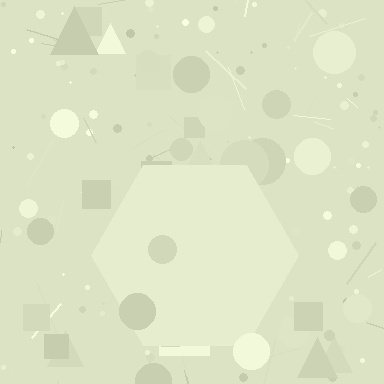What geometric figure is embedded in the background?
A hexagon is embedded in the background.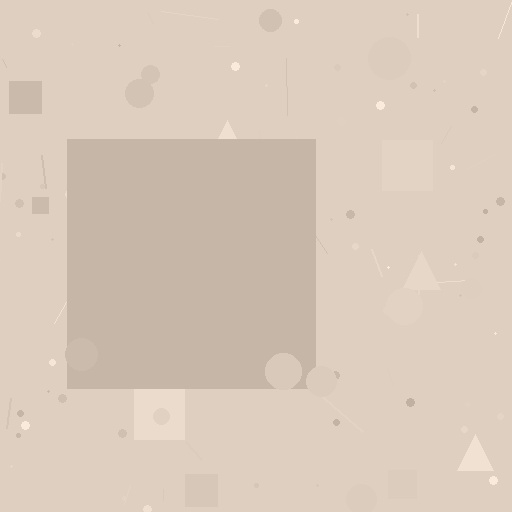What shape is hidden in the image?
A square is hidden in the image.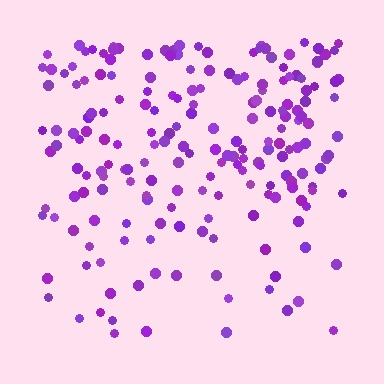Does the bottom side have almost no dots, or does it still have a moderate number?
Still a moderate number, just noticeably fewer than the top.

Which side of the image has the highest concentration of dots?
The top.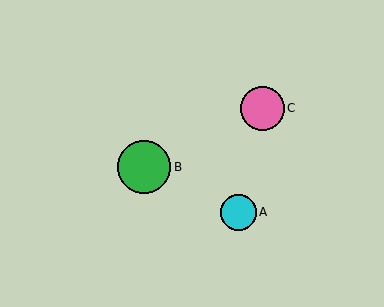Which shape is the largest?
The green circle (labeled B) is the largest.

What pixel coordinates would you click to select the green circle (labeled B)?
Click at (144, 167) to select the green circle B.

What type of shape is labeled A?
Shape A is a cyan circle.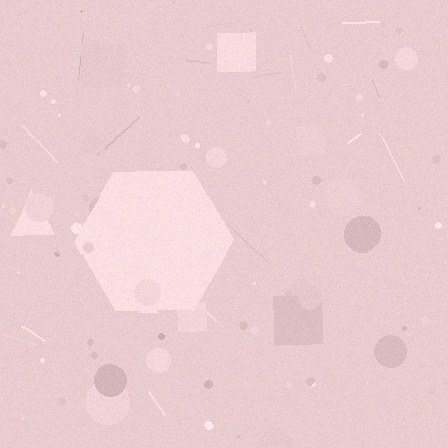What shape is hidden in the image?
A hexagon is hidden in the image.